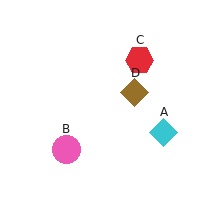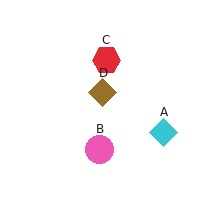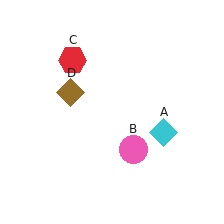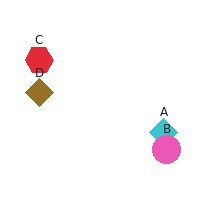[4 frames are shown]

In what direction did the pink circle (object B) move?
The pink circle (object B) moved right.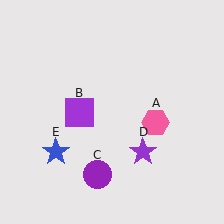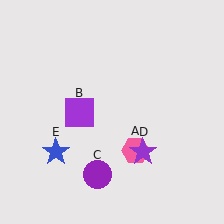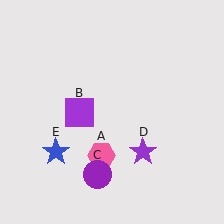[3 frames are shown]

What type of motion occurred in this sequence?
The pink hexagon (object A) rotated clockwise around the center of the scene.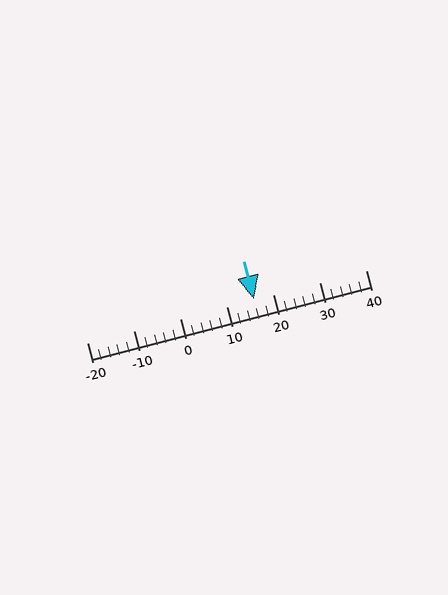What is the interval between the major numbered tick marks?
The major tick marks are spaced 10 units apart.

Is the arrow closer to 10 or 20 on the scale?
The arrow is closer to 20.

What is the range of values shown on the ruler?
The ruler shows values from -20 to 40.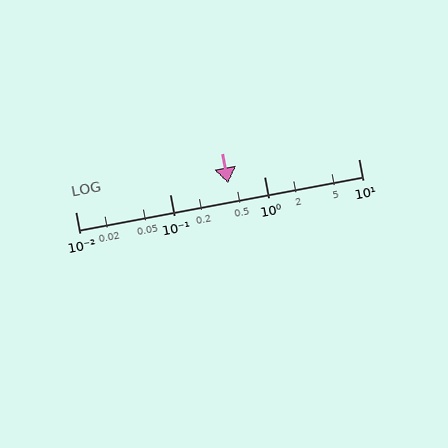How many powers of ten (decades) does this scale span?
The scale spans 3 decades, from 0.01 to 10.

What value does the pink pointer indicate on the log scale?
The pointer indicates approximately 0.42.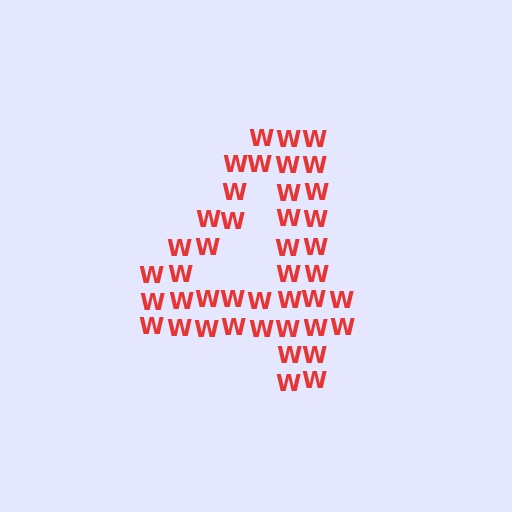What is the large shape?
The large shape is the digit 4.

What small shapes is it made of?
It is made of small letter W's.